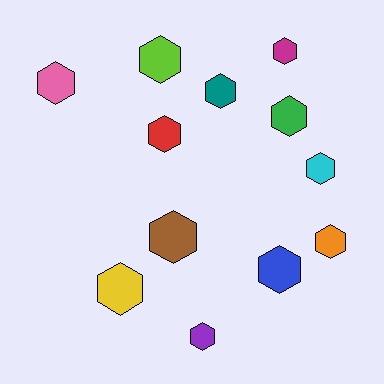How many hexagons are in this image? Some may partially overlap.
There are 12 hexagons.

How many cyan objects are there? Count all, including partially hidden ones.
There is 1 cyan object.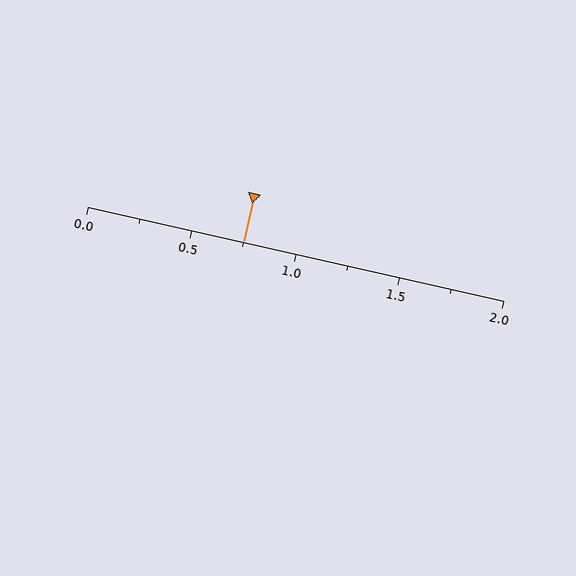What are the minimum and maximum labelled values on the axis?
The axis runs from 0.0 to 2.0.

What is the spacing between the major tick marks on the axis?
The major ticks are spaced 0.5 apart.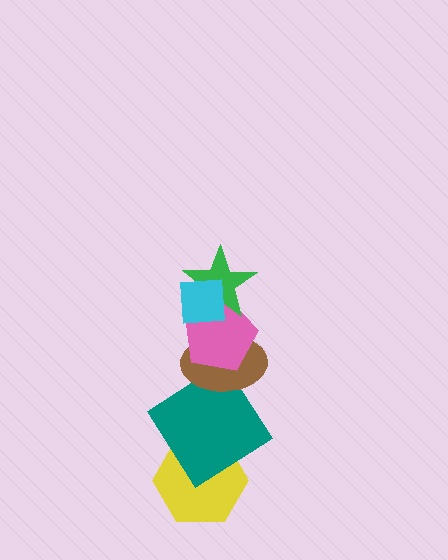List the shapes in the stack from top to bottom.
From top to bottom: the cyan square, the green star, the pink pentagon, the brown ellipse, the teal diamond, the yellow hexagon.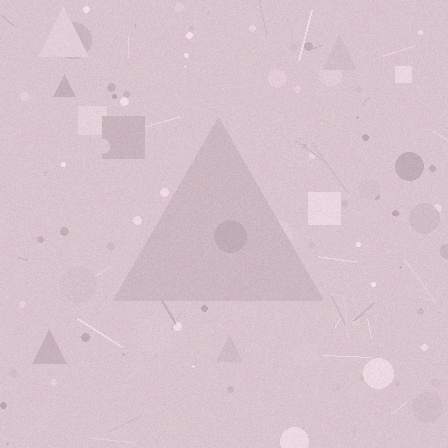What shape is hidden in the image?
A triangle is hidden in the image.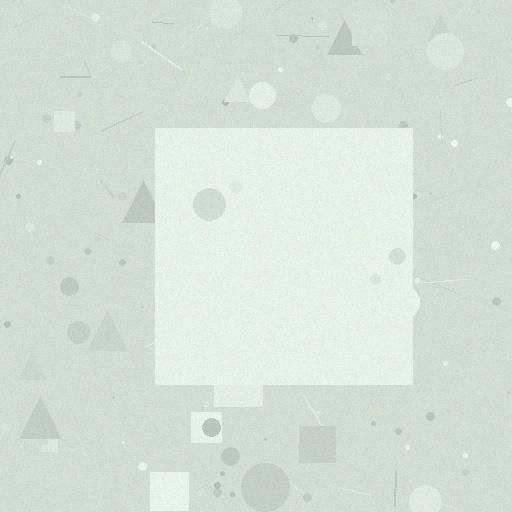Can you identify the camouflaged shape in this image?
The camouflaged shape is a square.